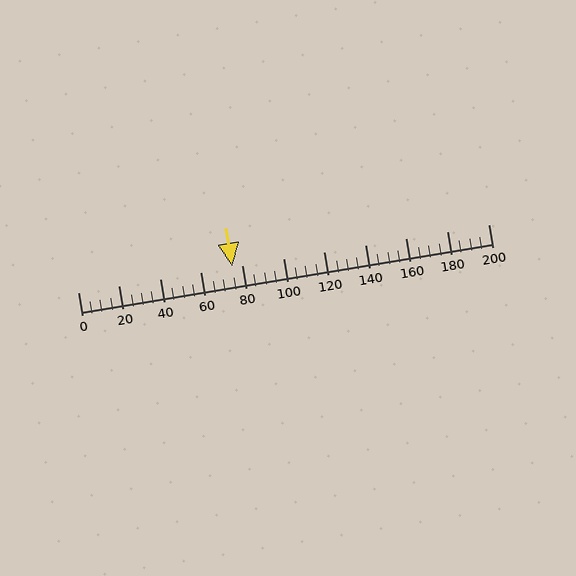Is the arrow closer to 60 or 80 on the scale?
The arrow is closer to 80.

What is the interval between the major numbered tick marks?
The major tick marks are spaced 20 units apart.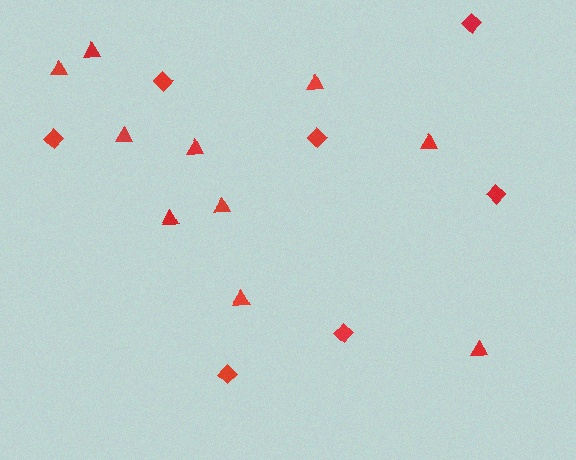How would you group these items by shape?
There are 2 groups: one group of diamonds (7) and one group of triangles (10).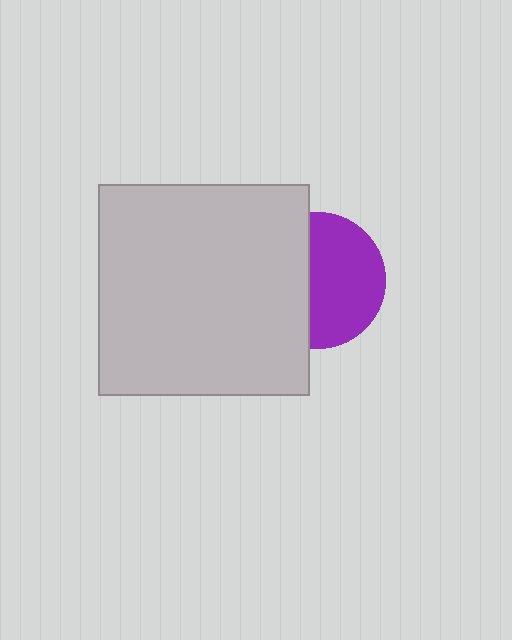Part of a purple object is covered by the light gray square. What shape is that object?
It is a circle.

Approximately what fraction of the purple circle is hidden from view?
Roughly 42% of the purple circle is hidden behind the light gray square.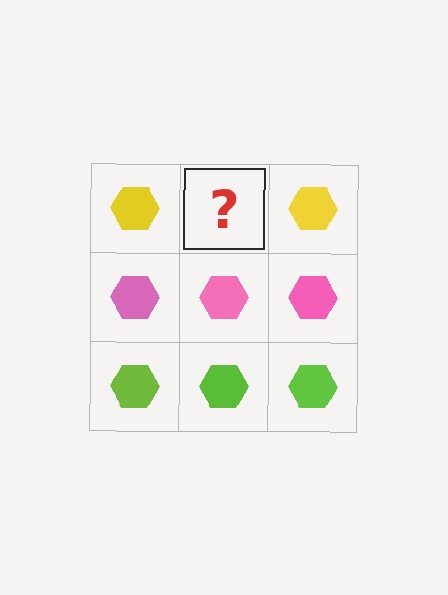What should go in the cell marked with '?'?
The missing cell should contain a yellow hexagon.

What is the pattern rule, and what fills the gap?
The rule is that each row has a consistent color. The gap should be filled with a yellow hexagon.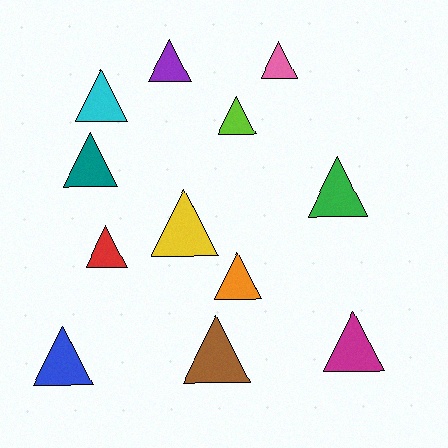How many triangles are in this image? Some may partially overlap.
There are 12 triangles.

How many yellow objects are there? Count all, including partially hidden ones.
There is 1 yellow object.